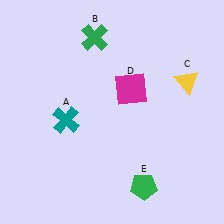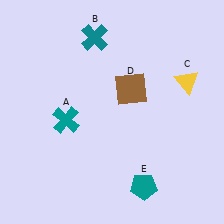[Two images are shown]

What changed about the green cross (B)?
In Image 1, B is green. In Image 2, it changed to teal.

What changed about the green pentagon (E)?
In Image 1, E is green. In Image 2, it changed to teal.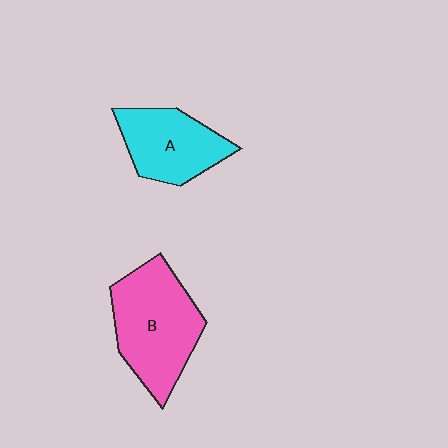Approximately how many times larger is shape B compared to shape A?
Approximately 1.4 times.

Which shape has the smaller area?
Shape A (cyan).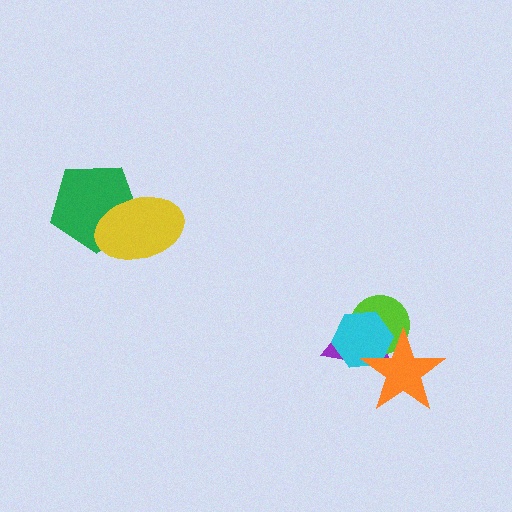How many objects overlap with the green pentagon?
1 object overlaps with the green pentagon.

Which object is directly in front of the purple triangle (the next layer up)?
The lime circle is directly in front of the purple triangle.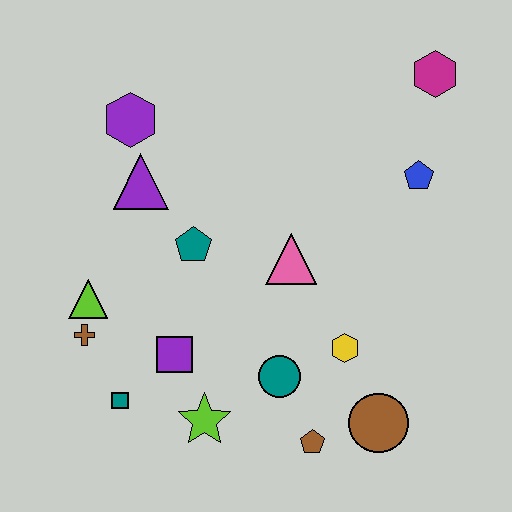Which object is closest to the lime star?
The purple square is closest to the lime star.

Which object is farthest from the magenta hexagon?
The teal square is farthest from the magenta hexagon.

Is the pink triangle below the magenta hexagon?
Yes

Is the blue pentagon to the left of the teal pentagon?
No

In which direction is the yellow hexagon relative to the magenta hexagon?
The yellow hexagon is below the magenta hexagon.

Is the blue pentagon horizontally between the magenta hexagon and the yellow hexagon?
Yes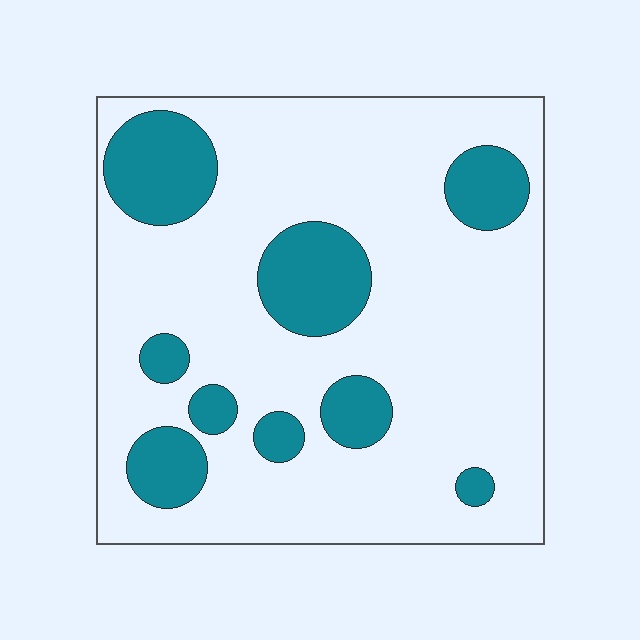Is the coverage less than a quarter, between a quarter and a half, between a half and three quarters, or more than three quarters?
Less than a quarter.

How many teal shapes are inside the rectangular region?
9.